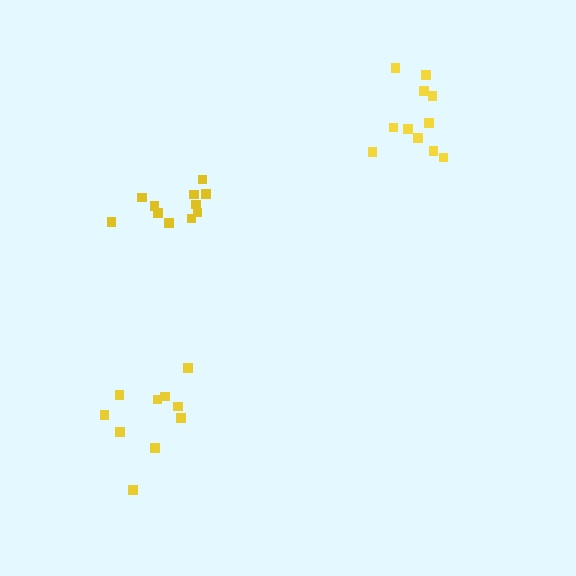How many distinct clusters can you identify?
There are 3 distinct clusters.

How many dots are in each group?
Group 1: 11 dots, Group 2: 11 dots, Group 3: 10 dots (32 total).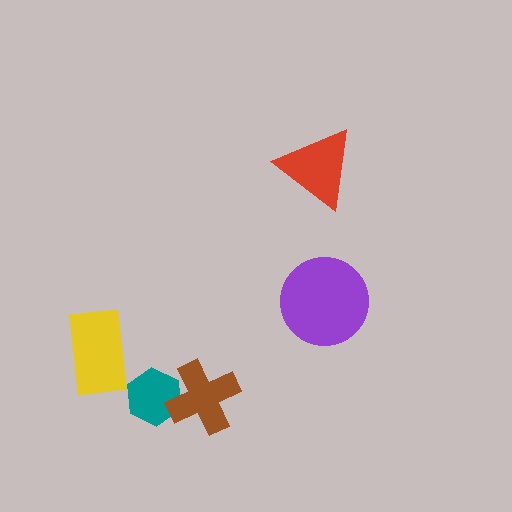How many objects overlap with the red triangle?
0 objects overlap with the red triangle.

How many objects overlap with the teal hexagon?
1 object overlaps with the teal hexagon.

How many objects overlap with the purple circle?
0 objects overlap with the purple circle.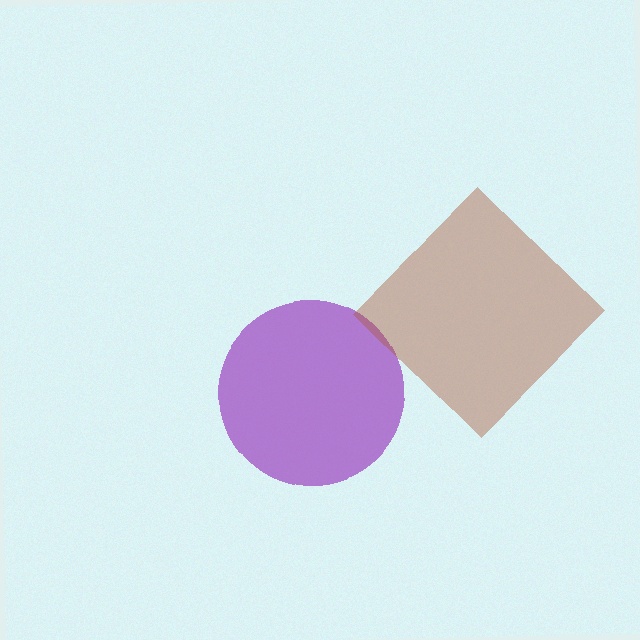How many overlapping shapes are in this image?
There are 2 overlapping shapes in the image.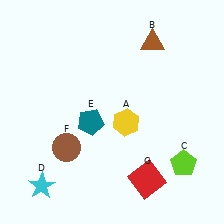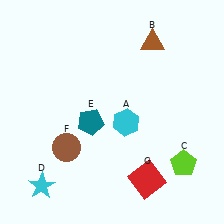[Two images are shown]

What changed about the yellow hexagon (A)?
In Image 1, A is yellow. In Image 2, it changed to cyan.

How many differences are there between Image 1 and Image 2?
There is 1 difference between the two images.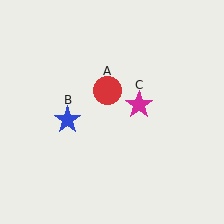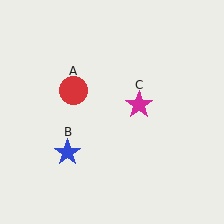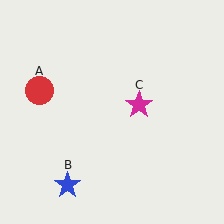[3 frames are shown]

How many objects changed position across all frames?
2 objects changed position: red circle (object A), blue star (object B).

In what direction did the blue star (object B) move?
The blue star (object B) moved down.